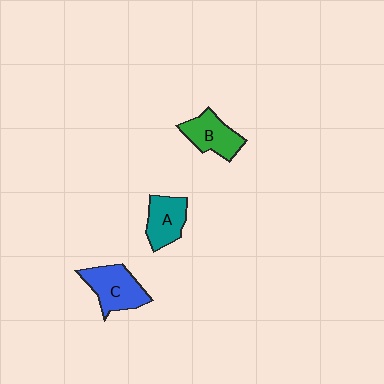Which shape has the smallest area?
Shape A (teal).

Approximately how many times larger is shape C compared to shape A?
Approximately 1.3 times.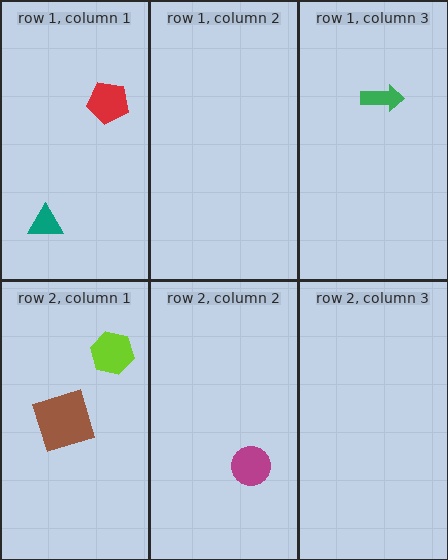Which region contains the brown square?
The row 2, column 1 region.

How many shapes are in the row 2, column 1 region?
2.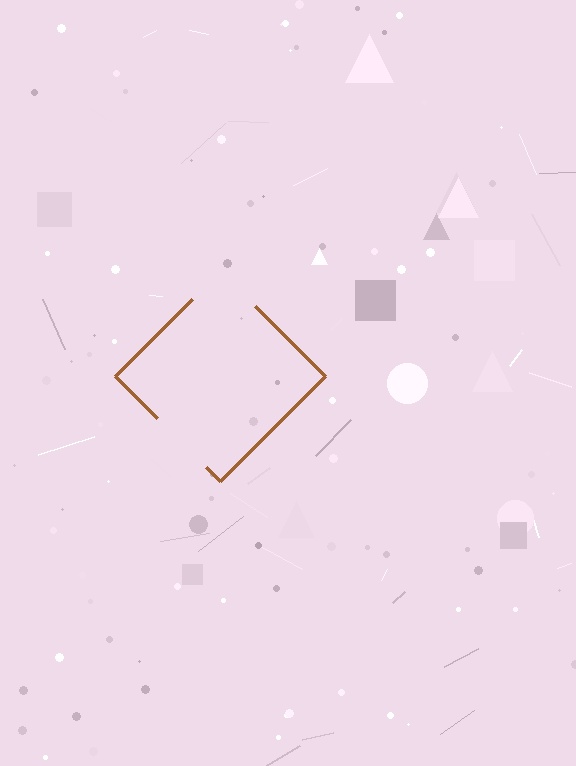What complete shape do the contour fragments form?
The contour fragments form a diamond.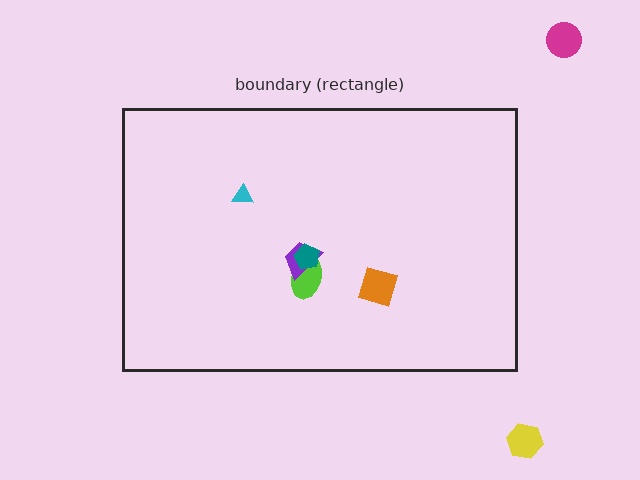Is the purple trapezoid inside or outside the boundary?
Inside.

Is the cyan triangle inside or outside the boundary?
Inside.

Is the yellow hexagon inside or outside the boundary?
Outside.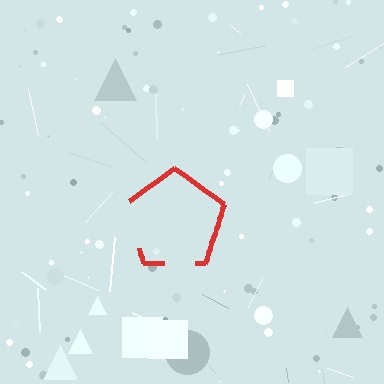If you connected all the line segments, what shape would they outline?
They would outline a pentagon.